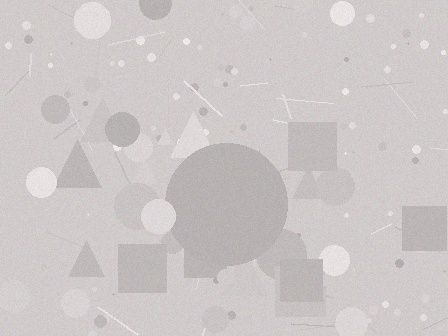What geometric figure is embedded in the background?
A circle is embedded in the background.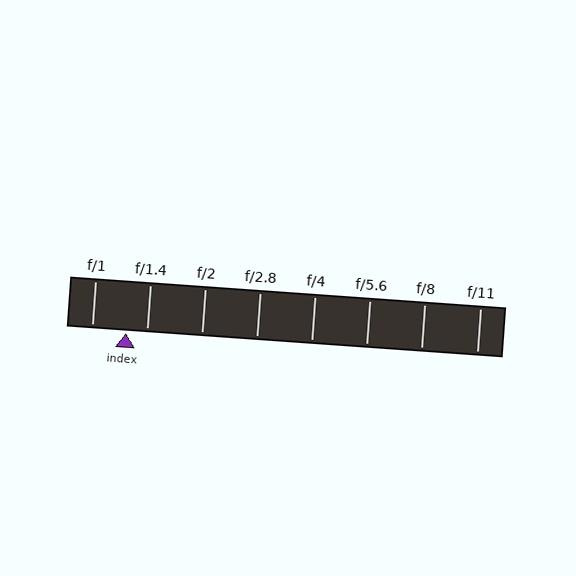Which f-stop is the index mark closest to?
The index mark is closest to f/1.4.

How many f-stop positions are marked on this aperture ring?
There are 8 f-stop positions marked.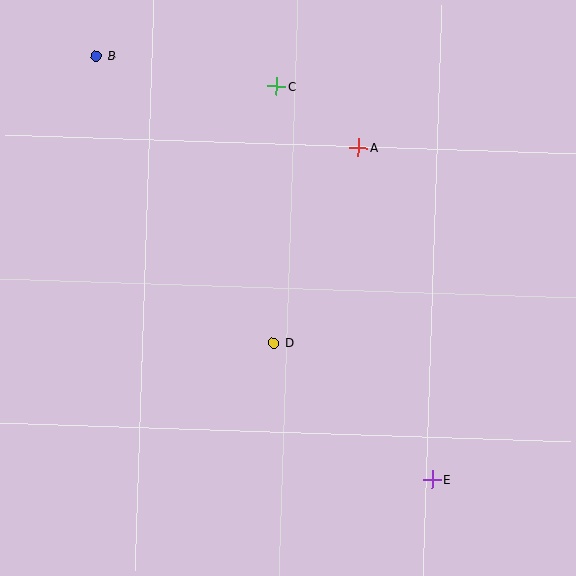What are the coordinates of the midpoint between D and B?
The midpoint between D and B is at (185, 199).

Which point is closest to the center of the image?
Point D at (274, 343) is closest to the center.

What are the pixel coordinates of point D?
Point D is at (274, 343).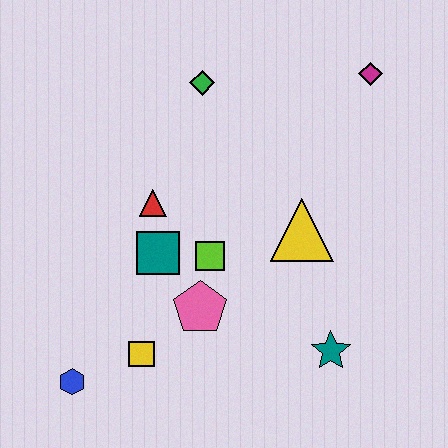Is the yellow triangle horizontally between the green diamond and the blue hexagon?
No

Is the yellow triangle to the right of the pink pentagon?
Yes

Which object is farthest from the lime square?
The magenta diamond is farthest from the lime square.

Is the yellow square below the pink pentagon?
Yes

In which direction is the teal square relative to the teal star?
The teal square is to the left of the teal star.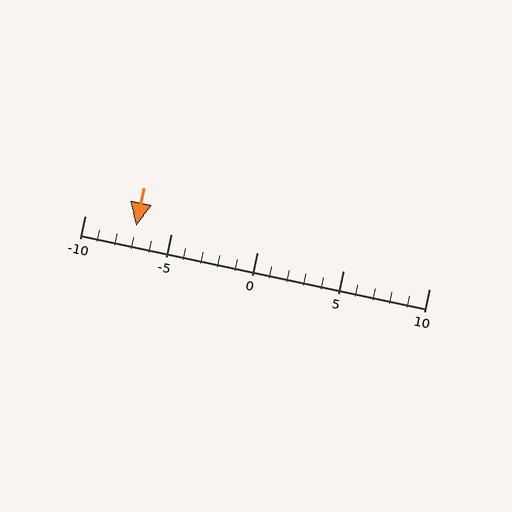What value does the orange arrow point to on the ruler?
The orange arrow points to approximately -7.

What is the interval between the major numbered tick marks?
The major tick marks are spaced 5 units apart.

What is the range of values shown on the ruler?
The ruler shows values from -10 to 10.